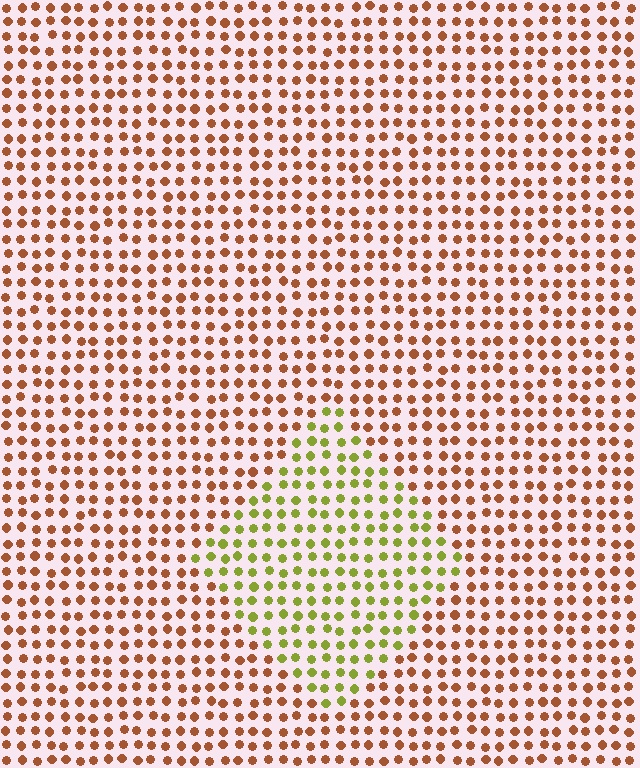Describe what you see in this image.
The image is filled with small brown elements in a uniform arrangement. A diamond-shaped region is visible where the elements are tinted to a slightly different hue, forming a subtle color boundary.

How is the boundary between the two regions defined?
The boundary is defined purely by a slight shift in hue (about 56 degrees). Spacing, size, and orientation are identical on both sides.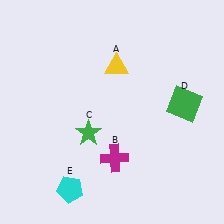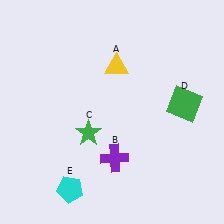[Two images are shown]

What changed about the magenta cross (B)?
In Image 1, B is magenta. In Image 2, it changed to purple.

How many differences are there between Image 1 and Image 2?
There is 1 difference between the two images.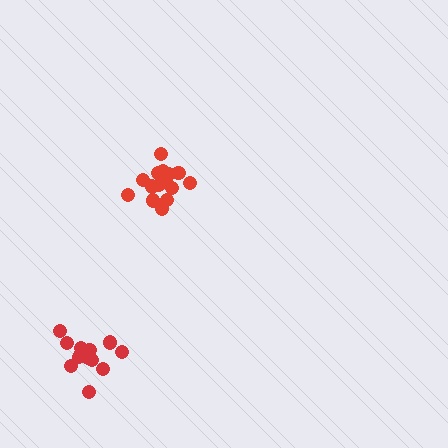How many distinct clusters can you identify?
There are 2 distinct clusters.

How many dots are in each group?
Group 1: 15 dots, Group 2: 13 dots (28 total).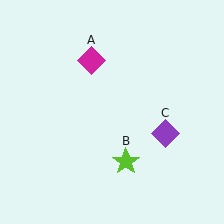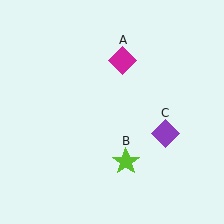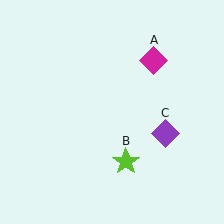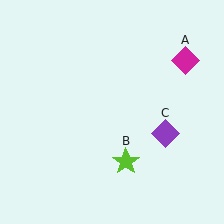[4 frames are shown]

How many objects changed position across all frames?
1 object changed position: magenta diamond (object A).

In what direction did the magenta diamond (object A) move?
The magenta diamond (object A) moved right.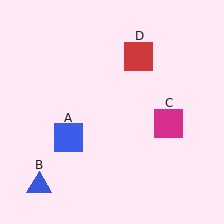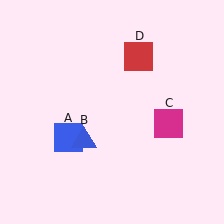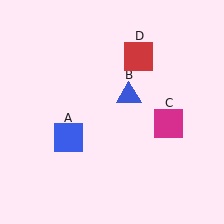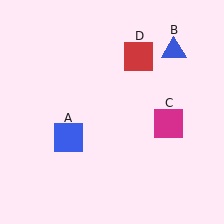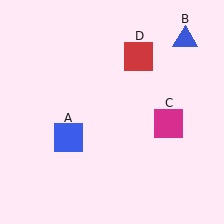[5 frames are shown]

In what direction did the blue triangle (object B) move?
The blue triangle (object B) moved up and to the right.